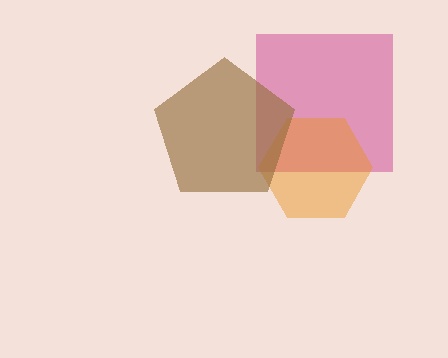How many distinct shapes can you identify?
There are 3 distinct shapes: a pink square, an orange hexagon, a brown pentagon.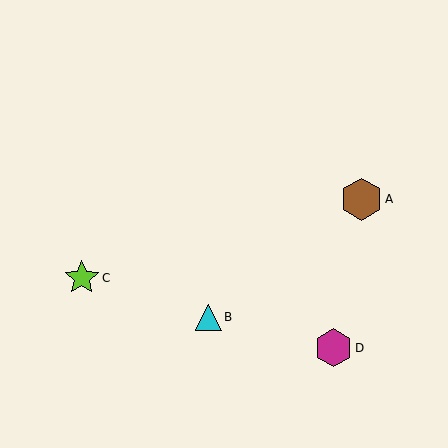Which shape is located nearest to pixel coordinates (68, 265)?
The lime star (labeled C) at (82, 278) is nearest to that location.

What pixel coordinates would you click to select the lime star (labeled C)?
Click at (82, 278) to select the lime star C.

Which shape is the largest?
The brown hexagon (labeled A) is the largest.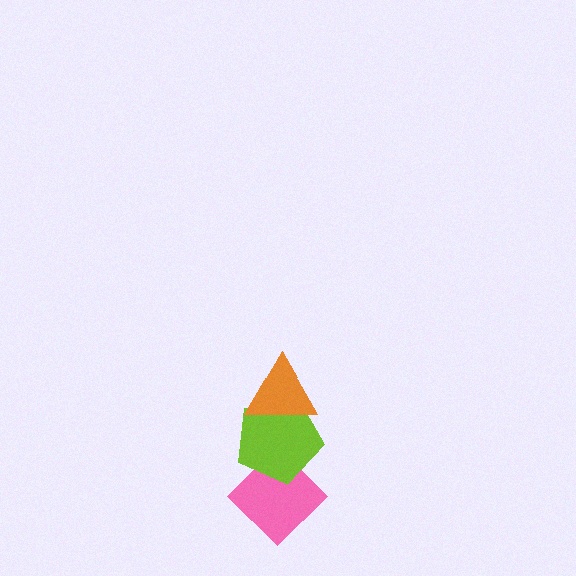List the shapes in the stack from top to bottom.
From top to bottom: the orange triangle, the lime pentagon, the pink diamond.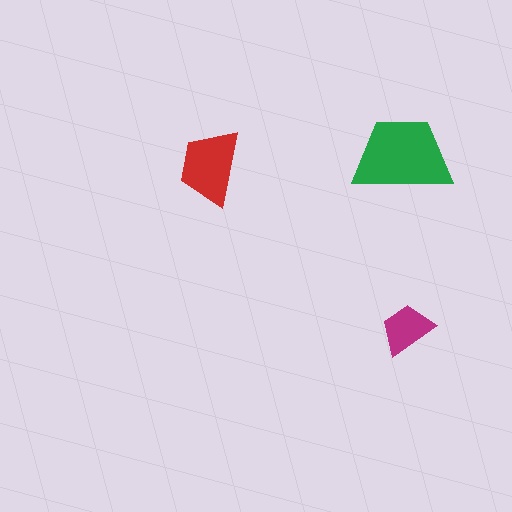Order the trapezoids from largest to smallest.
the green one, the red one, the magenta one.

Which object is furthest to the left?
The red trapezoid is leftmost.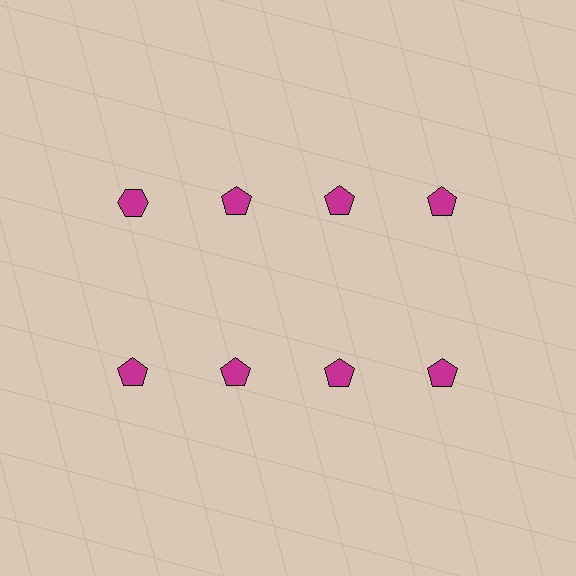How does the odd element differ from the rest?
It has a different shape: hexagon instead of pentagon.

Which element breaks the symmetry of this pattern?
The magenta hexagon in the top row, leftmost column breaks the symmetry. All other shapes are magenta pentagons.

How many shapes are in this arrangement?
There are 8 shapes arranged in a grid pattern.